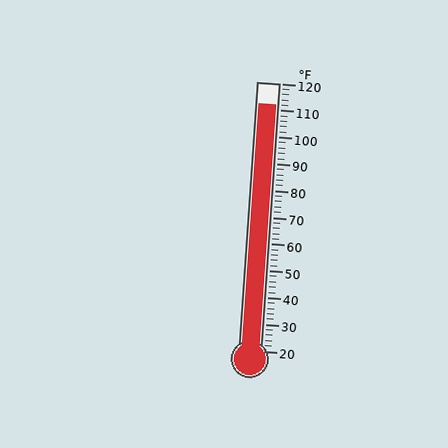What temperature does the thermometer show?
The thermometer shows approximately 112°F.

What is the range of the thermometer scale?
The thermometer scale ranges from 20°F to 120°F.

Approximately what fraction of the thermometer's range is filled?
The thermometer is filled to approximately 90% of its range.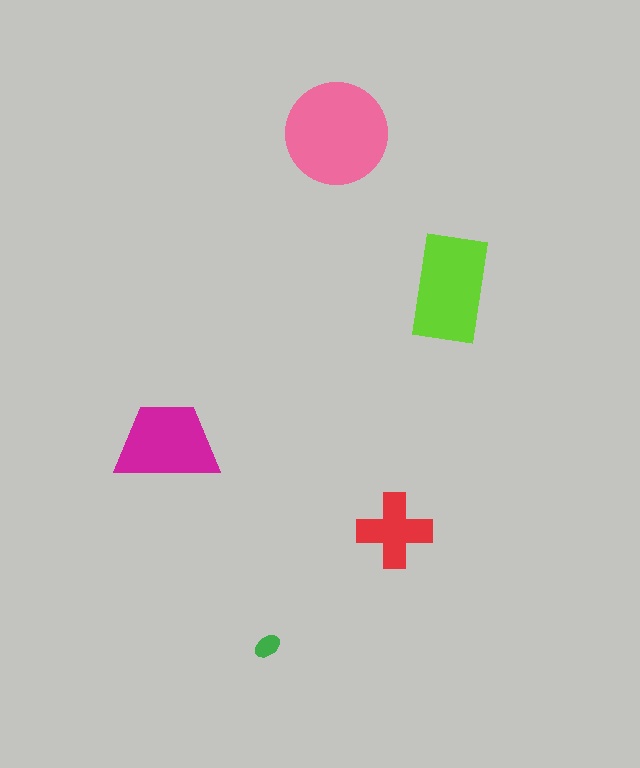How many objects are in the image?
There are 5 objects in the image.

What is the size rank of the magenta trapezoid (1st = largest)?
3rd.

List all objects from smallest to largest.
The green ellipse, the red cross, the magenta trapezoid, the lime rectangle, the pink circle.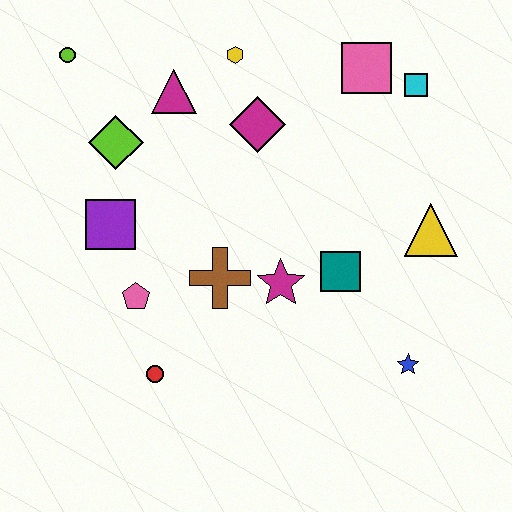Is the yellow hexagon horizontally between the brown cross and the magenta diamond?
Yes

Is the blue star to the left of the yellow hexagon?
No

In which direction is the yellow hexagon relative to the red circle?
The yellow hexagon is above the red circle.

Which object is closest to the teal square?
The magenta star is closest to the teal square.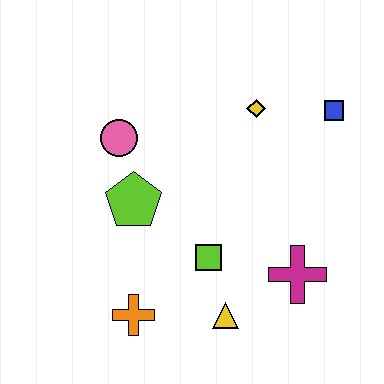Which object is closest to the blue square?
The yellow diamond is closest to the blue square.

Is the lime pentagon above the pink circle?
No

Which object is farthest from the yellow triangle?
The blue square is farthest from the yellow triangle.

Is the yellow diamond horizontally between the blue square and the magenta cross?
No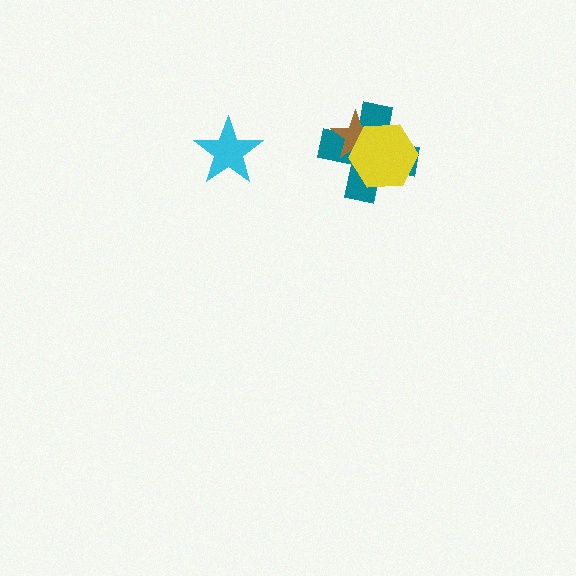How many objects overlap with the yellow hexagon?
2 objects overlap with the yellow hexagon.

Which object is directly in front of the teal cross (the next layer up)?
The brown star is directly in front of the teal cross.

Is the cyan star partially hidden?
No, no other shape covers it.